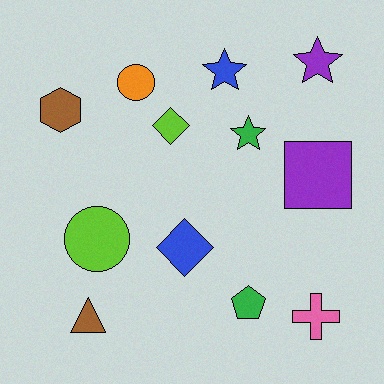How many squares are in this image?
There is 1 square.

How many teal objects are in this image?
There are no teal objects.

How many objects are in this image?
There are 12 objects.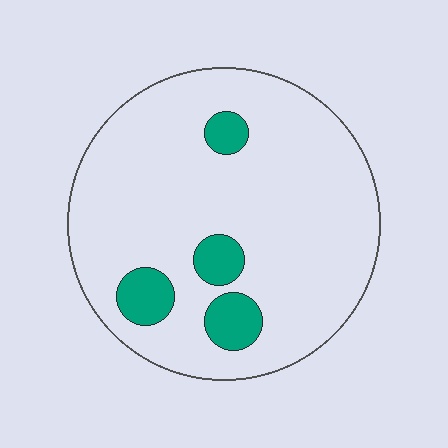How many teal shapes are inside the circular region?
4.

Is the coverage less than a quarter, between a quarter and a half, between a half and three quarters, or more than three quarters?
Less than a quarter.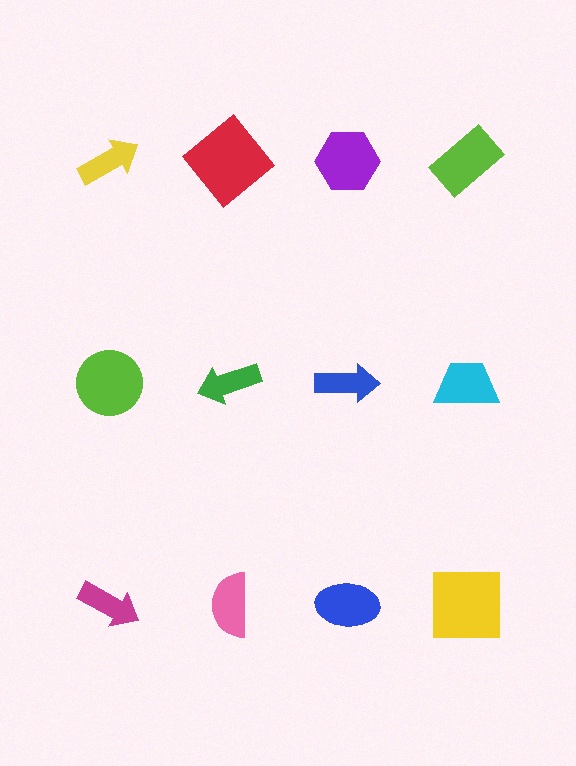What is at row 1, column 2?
A red diamond.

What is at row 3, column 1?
A magenta arrow.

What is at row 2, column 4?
A cyan trapezoid.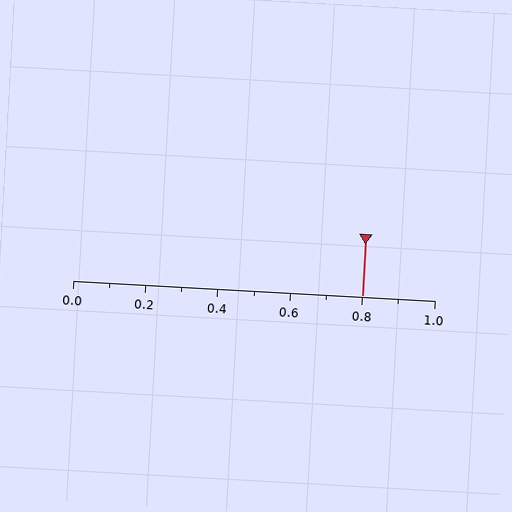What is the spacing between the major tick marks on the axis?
The major ticks are spaced 0.2 apart.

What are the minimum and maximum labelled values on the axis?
The axis runs from 0.0 to 1.0.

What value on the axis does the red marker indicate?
The marker indicates approximately 0.8.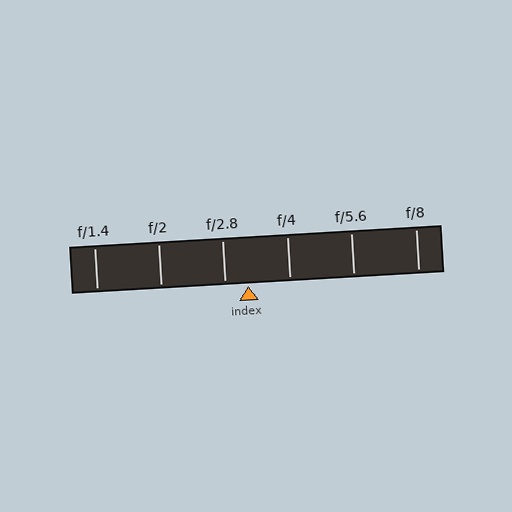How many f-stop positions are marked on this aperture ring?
There are 6 f-stop positions marked.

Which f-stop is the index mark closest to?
The index mark is closest to f/2.8.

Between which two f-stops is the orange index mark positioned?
The index mark is between f/2.8 and f/4.